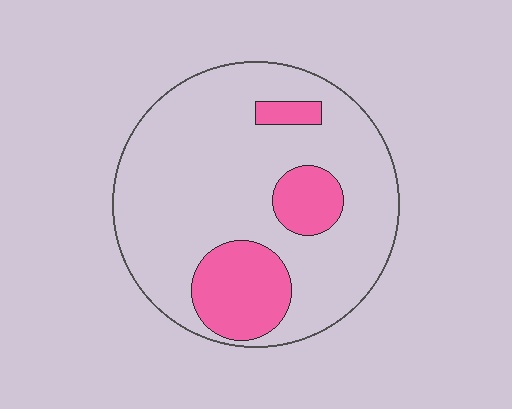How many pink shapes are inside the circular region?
3.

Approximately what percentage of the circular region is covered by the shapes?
Approximately 20%.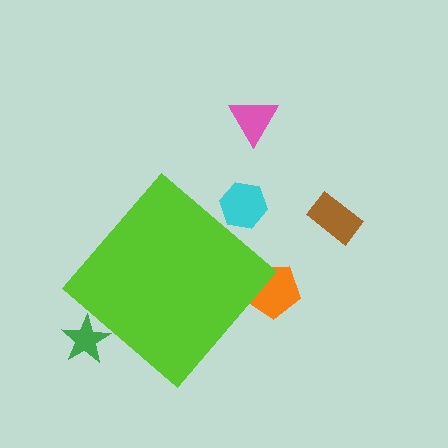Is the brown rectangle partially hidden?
No, the brown rectangle is fully visible.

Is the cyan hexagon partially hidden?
Yes, the cyan hexagon is partially hidden behind the lime diamond.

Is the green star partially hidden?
Yes, the green star is partially hidden behind the lime diamond.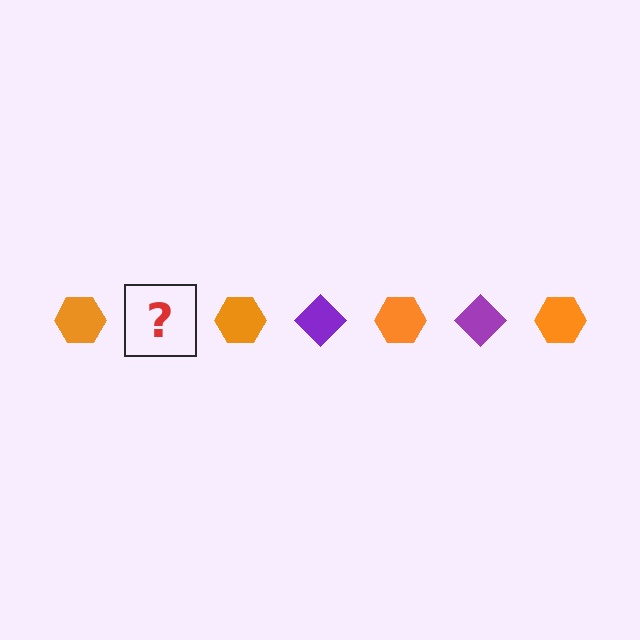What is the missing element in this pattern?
The missing element is a purple diamond.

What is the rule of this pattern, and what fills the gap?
The rule is that the pattern alternates between orange hexagon and purple diamond. The gap should be filled with a purple diamond.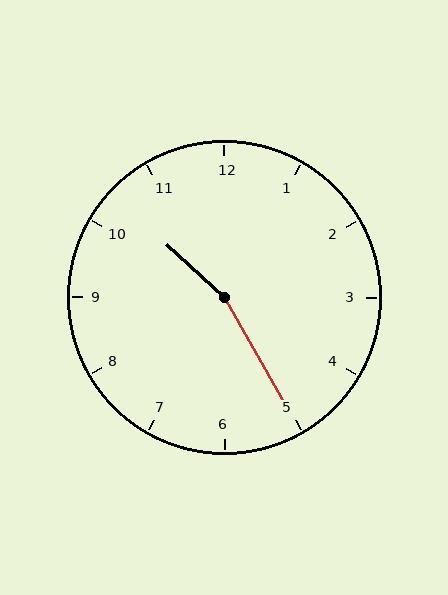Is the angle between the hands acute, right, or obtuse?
It is obtuse.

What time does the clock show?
10:25.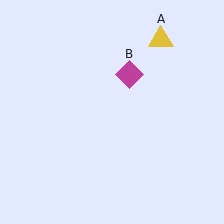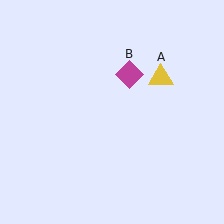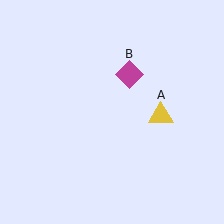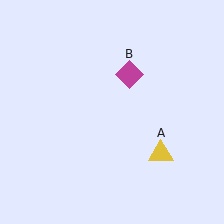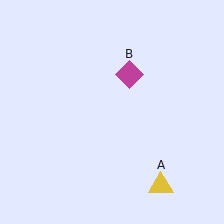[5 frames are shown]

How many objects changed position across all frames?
1 object changed position: yellow triangle (object A).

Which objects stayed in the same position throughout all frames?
Magenta diamond (object B) remained stationary.